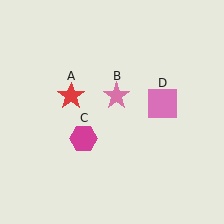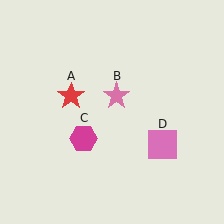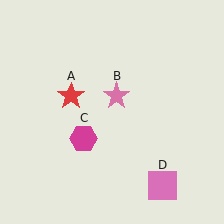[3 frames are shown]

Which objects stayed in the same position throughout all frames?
Red star (object A) and pink star (object B) and magenta hexagon (object C) remained stationary.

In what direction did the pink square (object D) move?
The pink square (object D) moved down.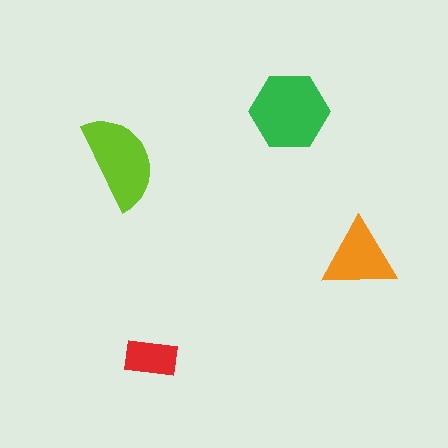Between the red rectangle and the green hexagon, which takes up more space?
The green hexagon.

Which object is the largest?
The green hexagon.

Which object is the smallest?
The red rectangle.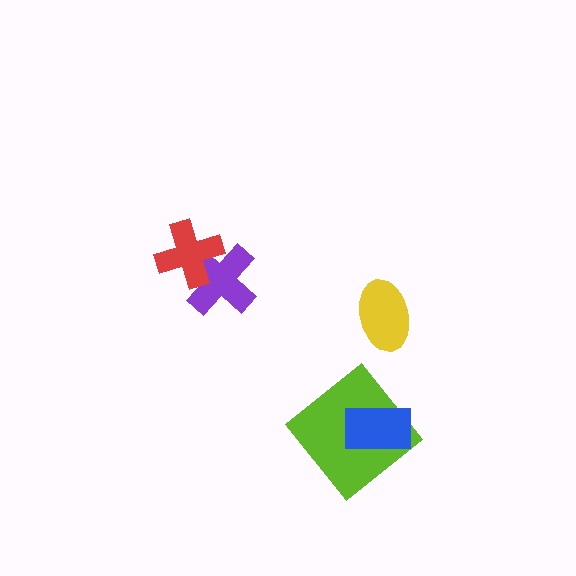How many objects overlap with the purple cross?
1 object overlaps with the purple cross.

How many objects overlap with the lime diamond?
1 object overlaps with the lime diamond.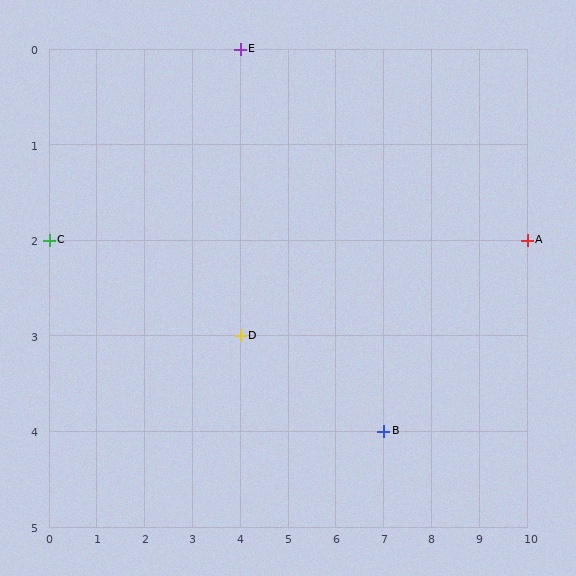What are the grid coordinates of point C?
Point C is at grid coordinates (0, 2).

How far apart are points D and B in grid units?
Points D and B are 3 columns and 1 row apart (about 3.2 grid units diagonally).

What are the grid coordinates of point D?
Point D is at grid coordinates (4, 3).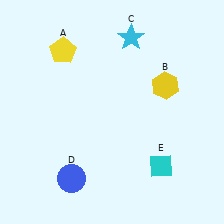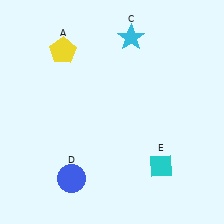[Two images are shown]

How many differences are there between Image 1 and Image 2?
There is 1 difference between the two images.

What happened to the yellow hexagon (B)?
The yellow hexagon (B) was removed in Image 2. It was in the top-right area of Image 1.